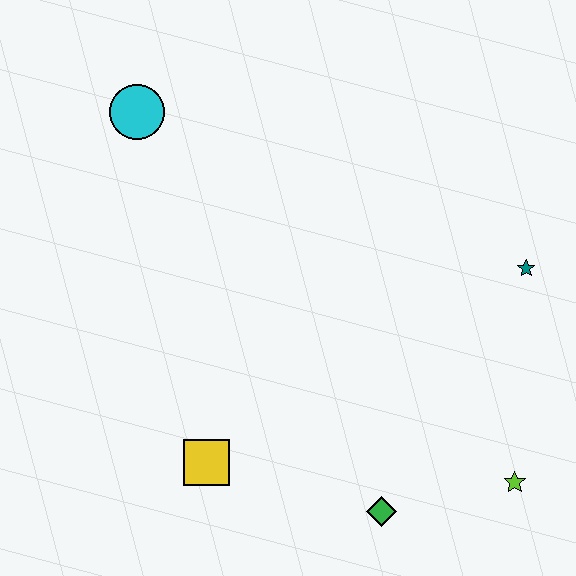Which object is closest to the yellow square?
The green diamond is closest to the yellow square.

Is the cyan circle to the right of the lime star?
No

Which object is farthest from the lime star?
The cyan circle is farthest from the lime star.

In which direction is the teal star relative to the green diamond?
The teal star is above the green diamond.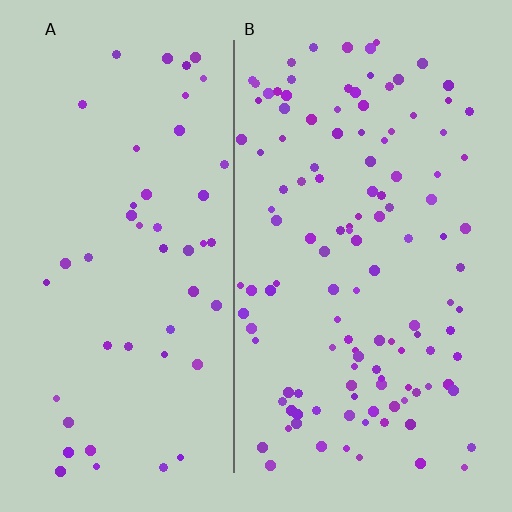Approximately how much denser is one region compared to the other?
Approximately 2.5× — region B over region A.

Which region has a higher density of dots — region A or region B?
B (the right).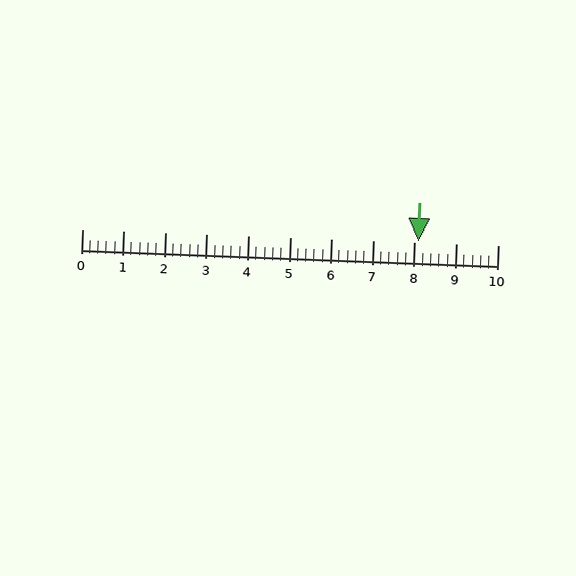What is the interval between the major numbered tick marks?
The major tick marks are spaced 1 units apart.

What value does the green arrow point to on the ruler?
The green arrow points to approximately 8.1.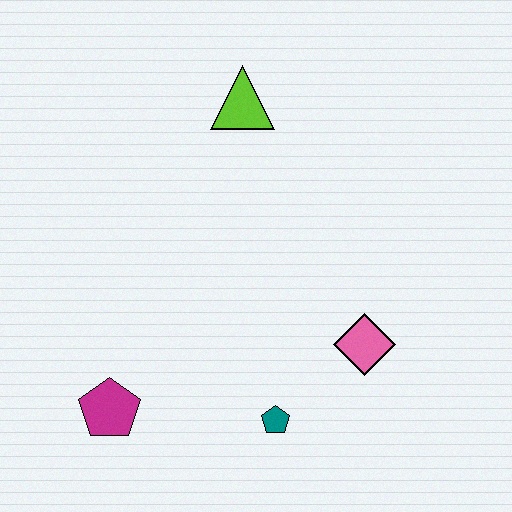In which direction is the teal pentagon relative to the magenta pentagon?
The teal pentagon is to the right of the magenta pentagon.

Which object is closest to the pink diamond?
The teal pentagon is closest to the pink diamond.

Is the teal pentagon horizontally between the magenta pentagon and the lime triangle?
No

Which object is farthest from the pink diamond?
The lime triangle is farthest from the pink diamond.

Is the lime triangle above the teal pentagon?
Yes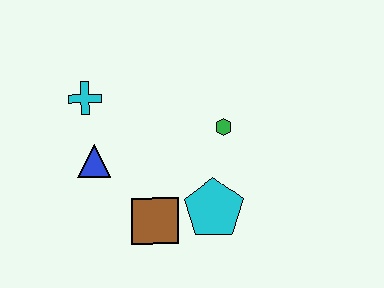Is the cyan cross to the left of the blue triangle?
Yes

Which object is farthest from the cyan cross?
The cyan pentagon is farthest from the cyan cross.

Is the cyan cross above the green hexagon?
Yes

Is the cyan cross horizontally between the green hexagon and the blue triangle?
No